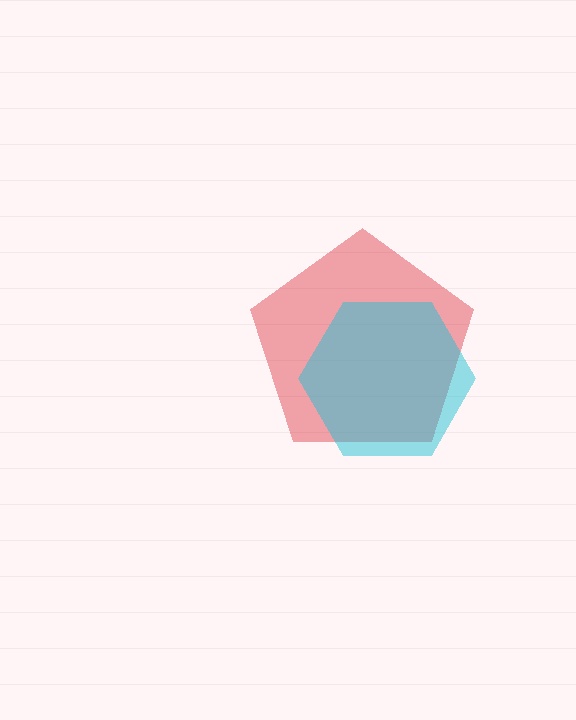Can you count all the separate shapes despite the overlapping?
Yes, there are 2 separate shapes.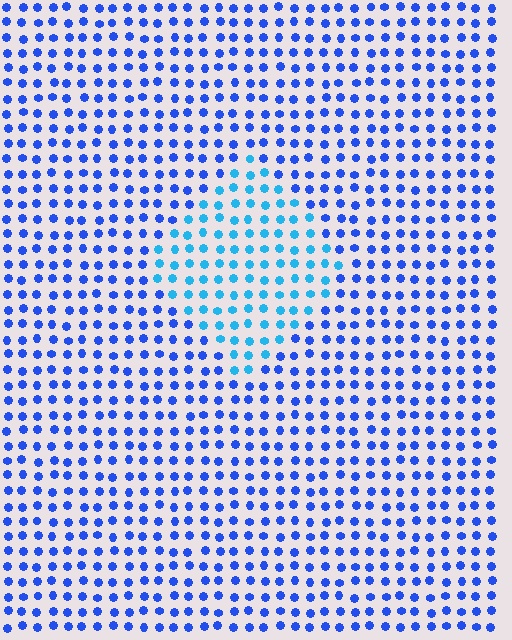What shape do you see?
I see a diamond.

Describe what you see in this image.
The image is filled with small blue elements in a uniform arrangement. A diamond-shaped region is visible where the elements are tinted to a slightly different hue, forming a subtle color boundary.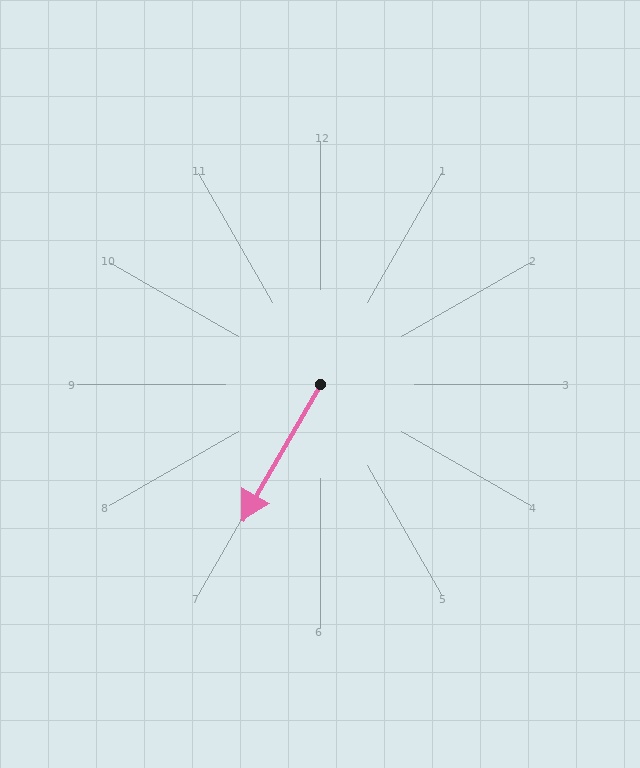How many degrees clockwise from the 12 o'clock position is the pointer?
Approximately 210 degrees.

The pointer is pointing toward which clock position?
Roughly 7 o'clock.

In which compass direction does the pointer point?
Southwest.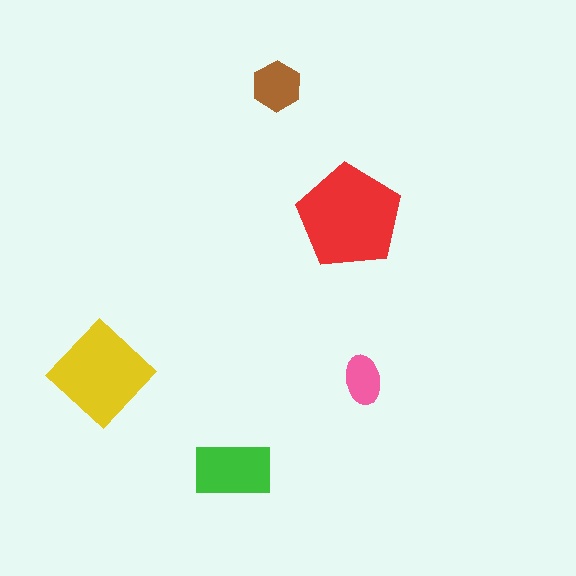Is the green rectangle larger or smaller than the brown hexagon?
Larger.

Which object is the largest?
The red pentagon.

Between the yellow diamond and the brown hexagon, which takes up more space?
The yellow diamond.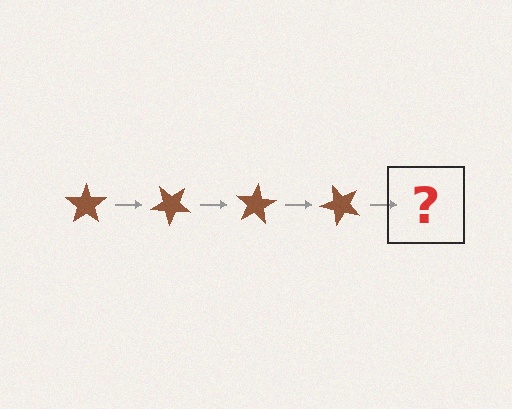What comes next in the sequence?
The next element should be a brown star rotated 160 degrees.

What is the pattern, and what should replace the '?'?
The pattern is that the star rotates 40 degrees each step. The '?' should be a brown star rotated 160 degrees.